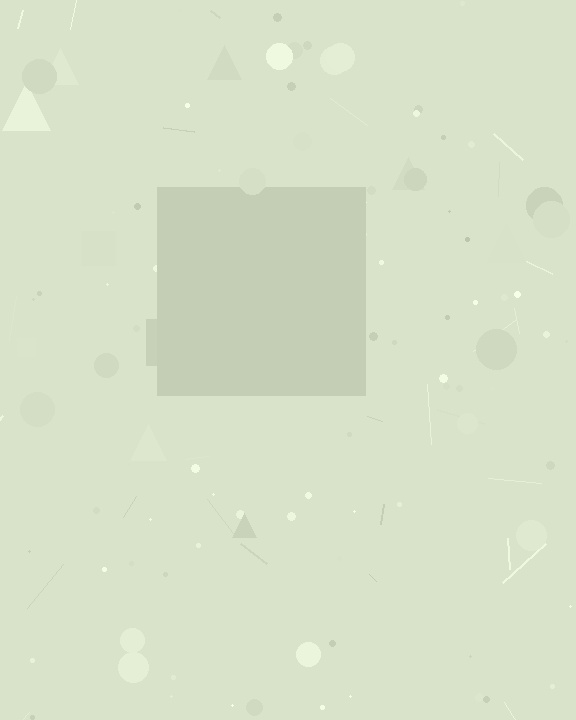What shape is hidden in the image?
A square is hidden in the image.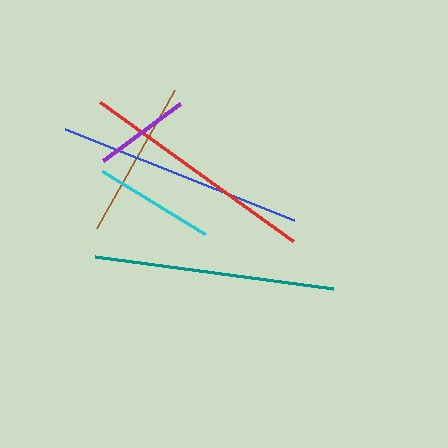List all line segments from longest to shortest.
From longest to shortest: blue, teal, red, brown, cyan, purple.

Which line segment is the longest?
The blue line is the longest at approximately 247 pixels.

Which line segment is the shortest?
The purple line is the shortest at approximately 96 pixels.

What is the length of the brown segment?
The brown segment is approximately 159 pixels long.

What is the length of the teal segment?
The teal segment is approximately 240 pixels long.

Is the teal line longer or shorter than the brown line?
The teal line is longer than the brown line.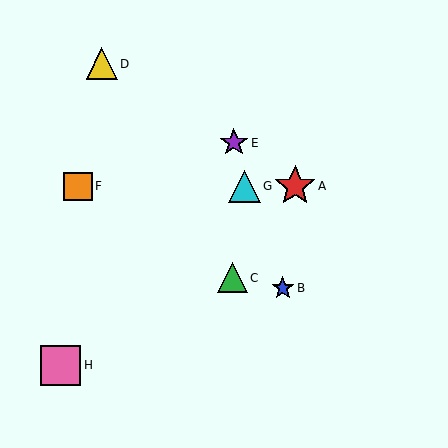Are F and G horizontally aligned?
Yes, both are at y≈186.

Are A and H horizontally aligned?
No, A is at y≈186 and H is at y≈365.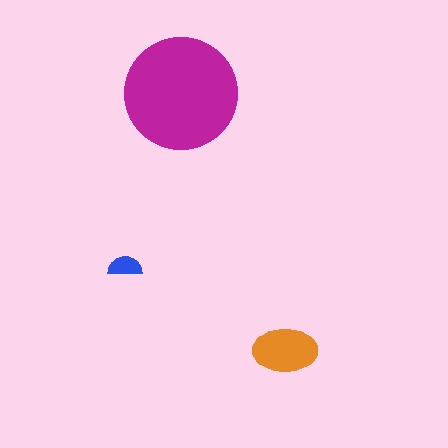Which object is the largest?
The magenta circle.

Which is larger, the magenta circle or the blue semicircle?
The magenta circle.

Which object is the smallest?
The blue semicircle.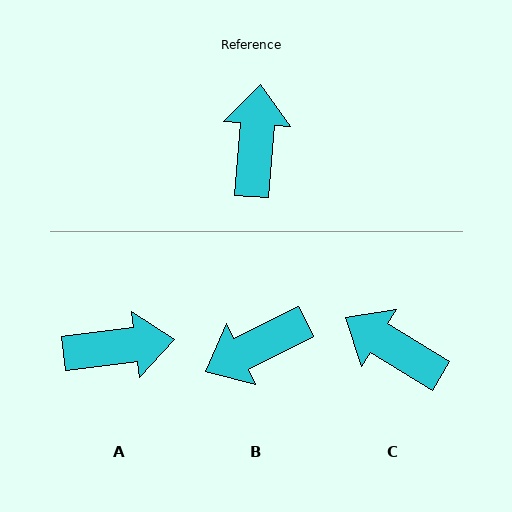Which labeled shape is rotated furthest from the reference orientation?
B, about 121 degrees away.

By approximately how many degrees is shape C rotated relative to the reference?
Approximately 63 degrees counter-clockwise.